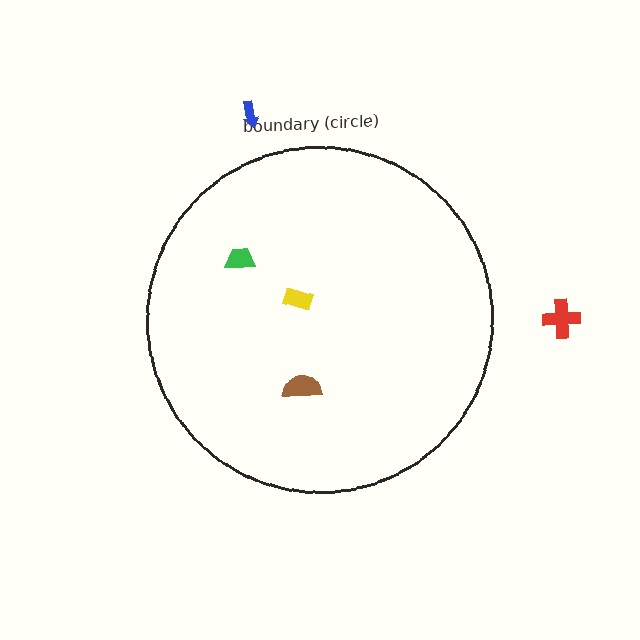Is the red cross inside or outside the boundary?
Outside.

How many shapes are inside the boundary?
3 inside, 2 outside.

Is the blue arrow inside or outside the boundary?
Outside.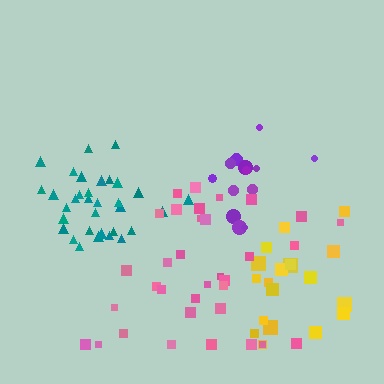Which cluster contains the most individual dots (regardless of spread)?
Pink (34).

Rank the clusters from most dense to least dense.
teal, purple, yellow, pink.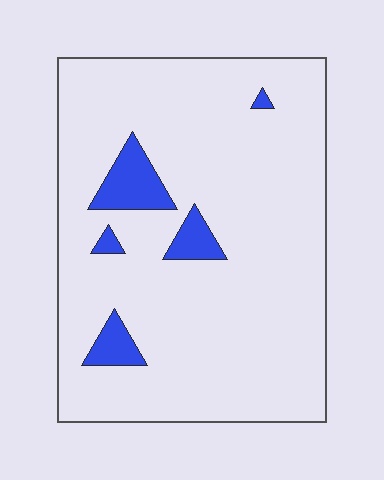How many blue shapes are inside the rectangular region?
5.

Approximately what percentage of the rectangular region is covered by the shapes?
Approximately 10%.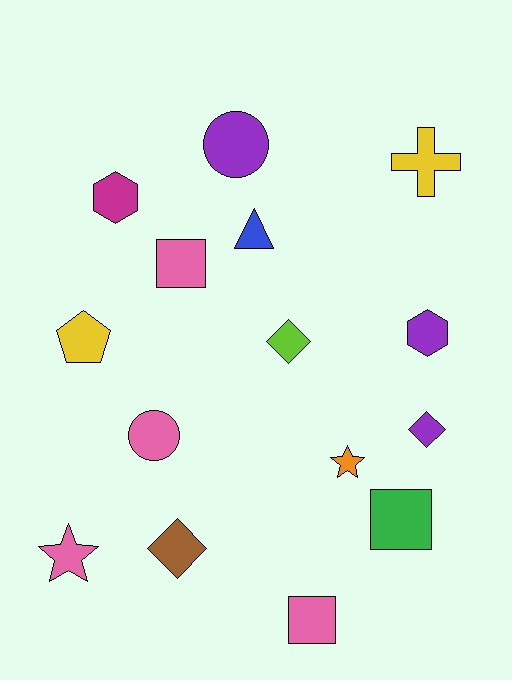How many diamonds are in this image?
There are 3 diamonds.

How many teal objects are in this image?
There are no teal objects.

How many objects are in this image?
There are 15 objects.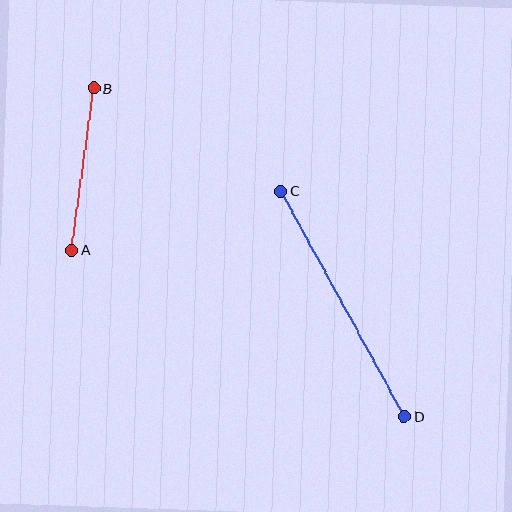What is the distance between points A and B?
The distance is approximately 163 pixels.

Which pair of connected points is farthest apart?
Points C and D are farthest apart.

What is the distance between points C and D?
The distance is approximately 257 pixels.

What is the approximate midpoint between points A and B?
The midpoint is at approximately (83, 169) pixels.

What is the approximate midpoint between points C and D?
The midpoint is at approximately (343, 304) pixels.